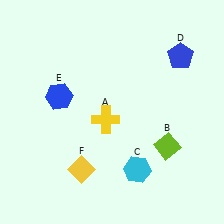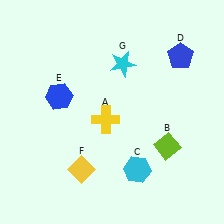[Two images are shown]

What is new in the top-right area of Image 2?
A cyan star (G) was added in the top-right area of Image 2.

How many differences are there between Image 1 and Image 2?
There is 1 difference between the two images.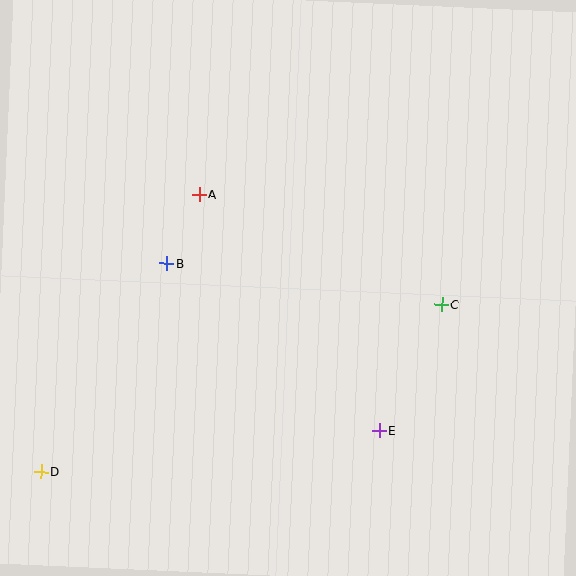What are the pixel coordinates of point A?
Point A is at (199, 194).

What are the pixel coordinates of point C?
Point C is at (441, 304).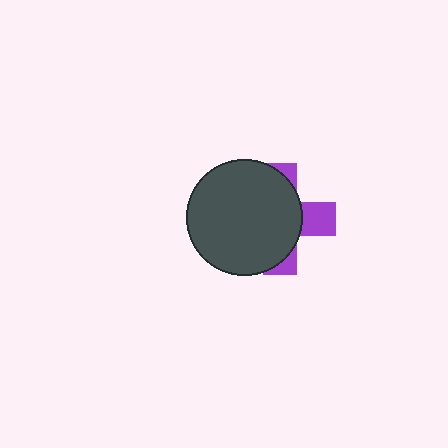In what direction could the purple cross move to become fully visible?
The purple cross could move right. That would shift it out from behind the dark gray circle entirely.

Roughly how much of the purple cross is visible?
A small part of it is visible (roughly 30%).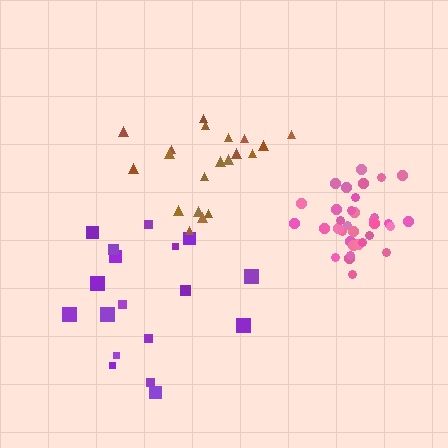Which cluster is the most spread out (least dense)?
Purple.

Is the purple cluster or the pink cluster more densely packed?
Pink.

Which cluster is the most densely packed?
Pink.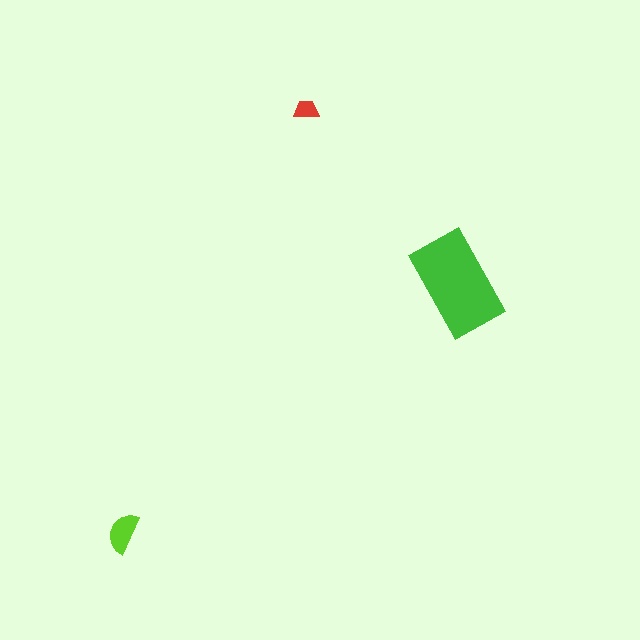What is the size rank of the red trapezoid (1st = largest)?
3rd.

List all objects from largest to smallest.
The green rectangle, the lime semicircle, the red trapezoid.